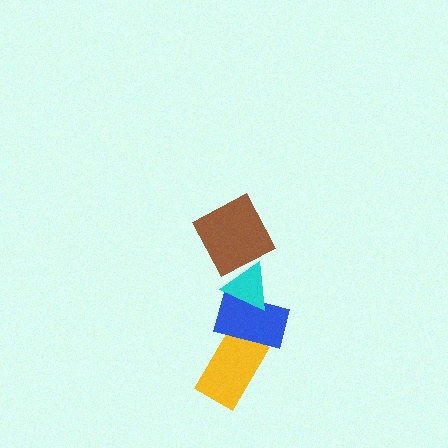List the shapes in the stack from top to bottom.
From top to bottom: the brown square, the cyan triangle, the blue rectangle, the yellow rectangle.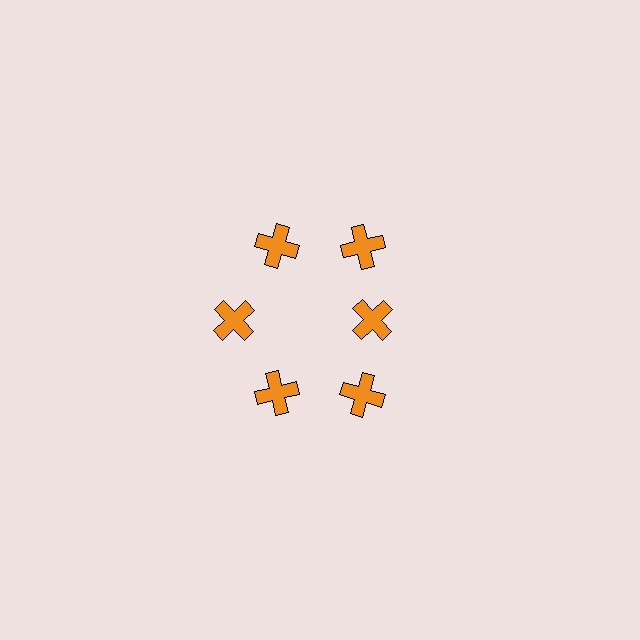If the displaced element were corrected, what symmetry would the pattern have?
It would have 6-fold rotational symmetry — the pattern would map onto itself every 60 degrees.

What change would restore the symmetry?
The symmetry would be restored by moving it outward, back onto the ring so that all 6 crosses sit at equal angles and equal distance from the center.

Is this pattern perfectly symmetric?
No. The 6 orange crosses are arranged in a ring, but one element near the 3 o'clock position is pulled inward toward the center, breaking the 6-fold rotational symmetry.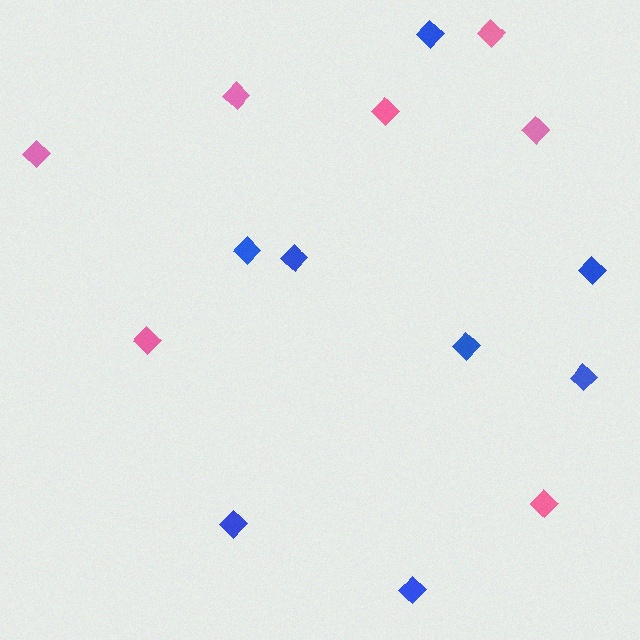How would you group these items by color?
There are 2 groups: one group of blue diamonds (8) and one group of pink diamonds (7).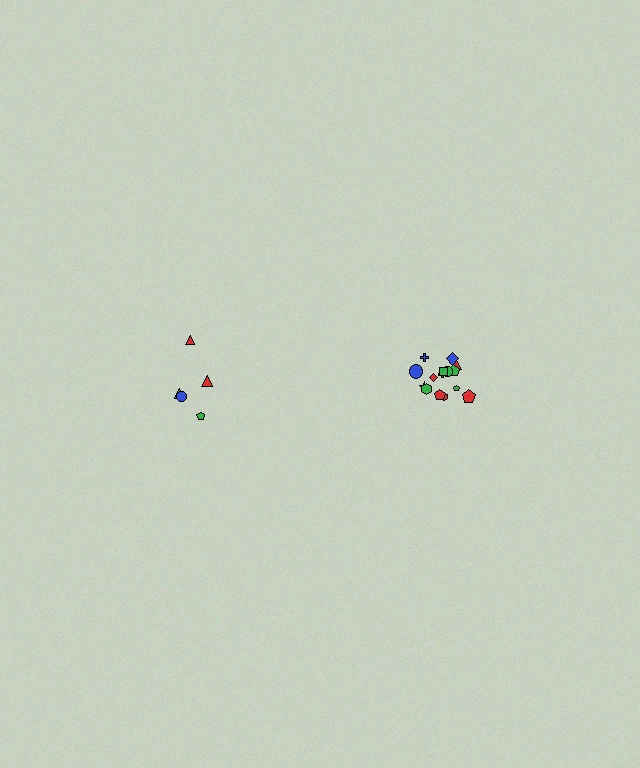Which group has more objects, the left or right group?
The right group.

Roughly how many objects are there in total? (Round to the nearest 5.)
Roughly 20 objects in total.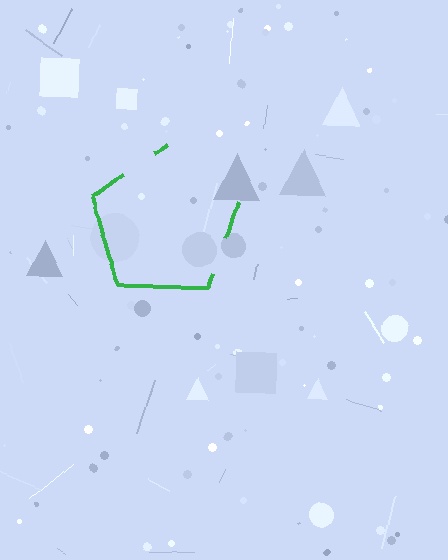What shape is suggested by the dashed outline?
The dashed outline suggests a pentagon.